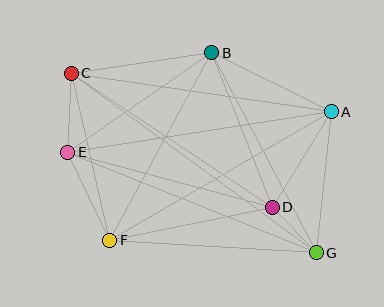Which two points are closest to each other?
Points D and G are closest to each other.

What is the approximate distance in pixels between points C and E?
The distance between C and E is approximately 79 pixels.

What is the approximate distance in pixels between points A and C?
The distance between A and C is approximately 263 pixels.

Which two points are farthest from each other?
Points C and G are farthest from each other.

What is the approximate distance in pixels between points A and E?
The distance between A and E is approximately 267 pixels.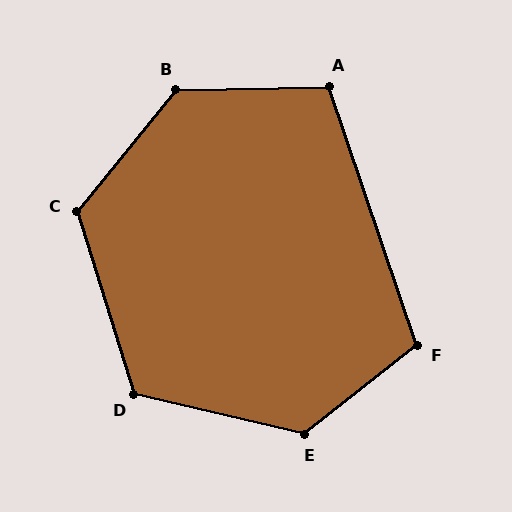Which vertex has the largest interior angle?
B, at approximately 130 degrees.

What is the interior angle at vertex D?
Approximately 121 degrees (obtuse).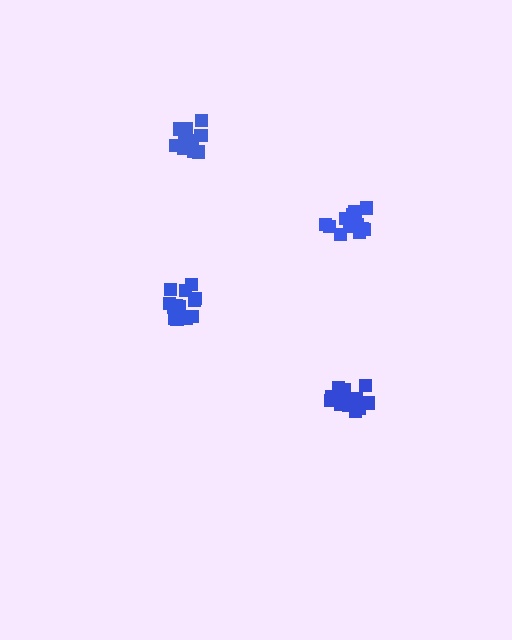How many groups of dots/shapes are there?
There are 4 groups.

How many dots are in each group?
Group 1: 17 dots, Group 2: 17 dots, Group 3: 13 dots, Group 4: 14 dots (61 total).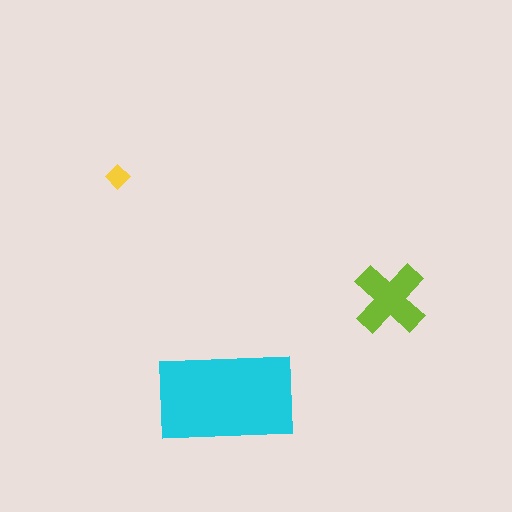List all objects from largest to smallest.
The cyan rectangle, the lime cross, the yellow diamond.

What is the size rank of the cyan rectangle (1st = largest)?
1st.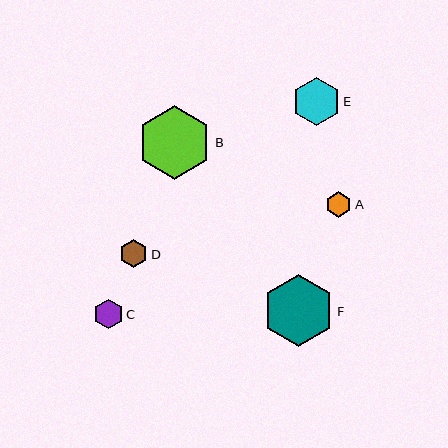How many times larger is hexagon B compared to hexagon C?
Hexagon B is approximately 2.5 times the size of hexagon C.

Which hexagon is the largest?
Hexagon B is the largest with a size of approximately 74 pixels.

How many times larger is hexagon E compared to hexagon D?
Hexagon E is approximately 1.7 times the size of hexagon D.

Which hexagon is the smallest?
Hexagon A is the smallest with a size of approximately 26 pixels.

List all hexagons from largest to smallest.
From largest to smallest: B, F, E, C, D, A.